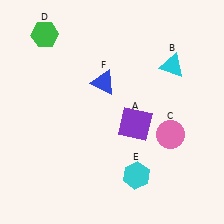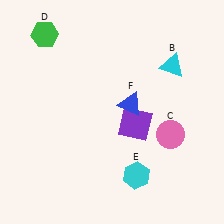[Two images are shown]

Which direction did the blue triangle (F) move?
The blue triangle (F) moved right.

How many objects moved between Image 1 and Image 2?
1 object moved between the two images.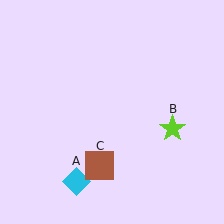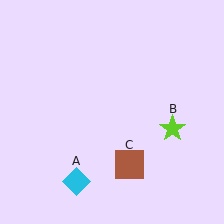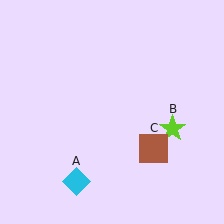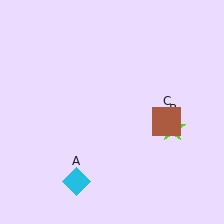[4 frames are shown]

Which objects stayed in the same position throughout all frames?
Cyan diamond (object A) and lime star (object B) remained stationary.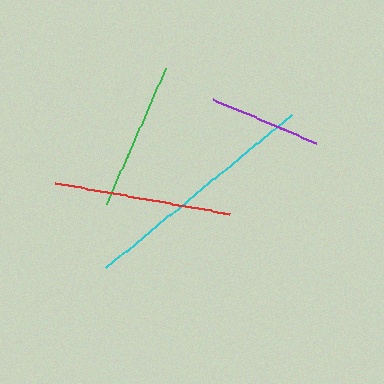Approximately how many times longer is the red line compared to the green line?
The red line is approximately 1.2 times the length of the green line.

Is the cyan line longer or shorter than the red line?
The cyan line is longer than the red line.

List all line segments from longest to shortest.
From longest to shortest: cyan, red, green, purple.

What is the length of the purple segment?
The purple segment is approximately 112 pixels long.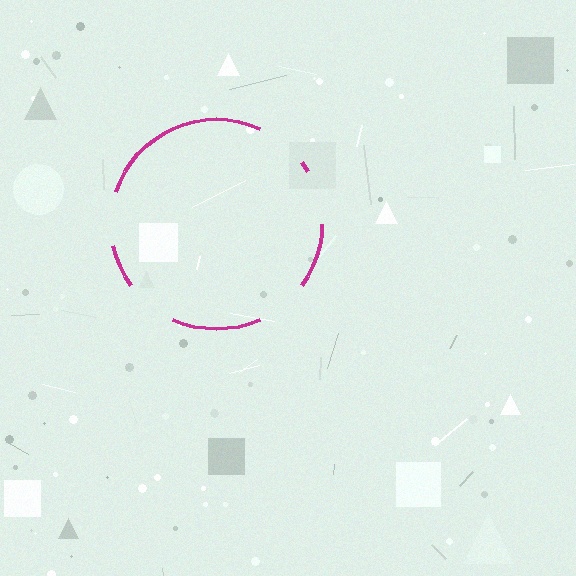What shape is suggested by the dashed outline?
The dashed outline suggests a circle.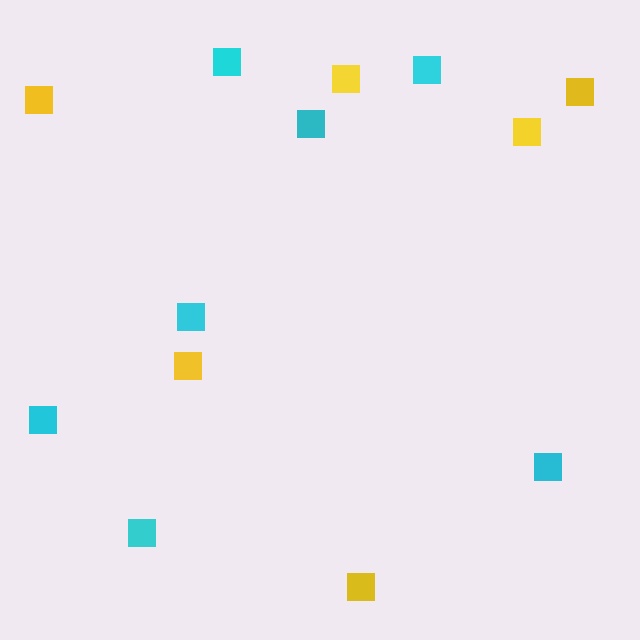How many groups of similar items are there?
There are 2 groups: one group of yellow squares (6) and one group of cyan squares (7).